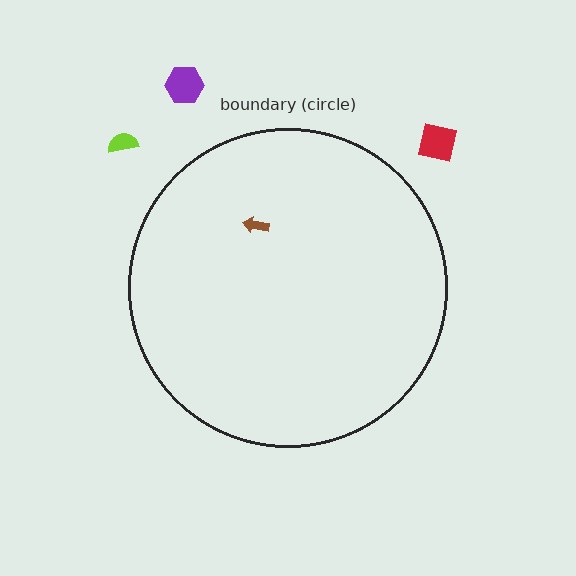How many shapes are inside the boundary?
1 inside, 3 outside.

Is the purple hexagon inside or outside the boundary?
Outside.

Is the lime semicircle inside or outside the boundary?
Outside.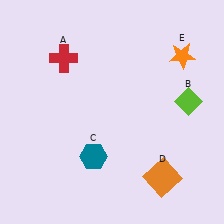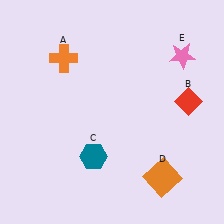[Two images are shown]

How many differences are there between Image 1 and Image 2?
There are 3 differences between the two images.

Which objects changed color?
A changed from red to orange. B changed from lime to red. E changed from orange to pink.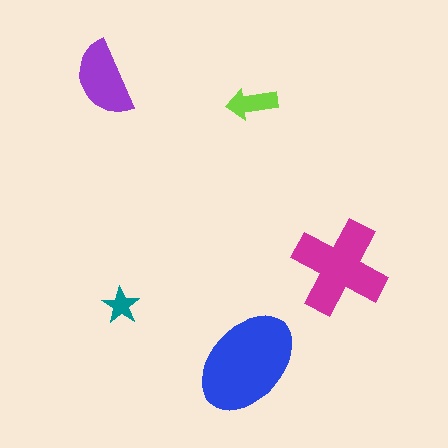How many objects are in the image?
There are 5 objects in the image.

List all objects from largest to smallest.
The blue ellipse, the magenta cross, the purple semicircle, the lime arrow, the teal star.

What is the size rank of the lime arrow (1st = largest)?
4th.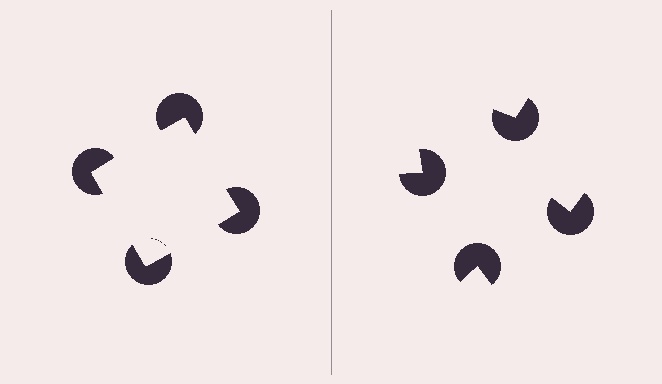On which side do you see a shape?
An illusory square appears on the left side. On the right side the wedge cuts are rotated, so no coherent shape forms.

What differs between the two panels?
The pac-man discs are positioned identically on both sides; only the wedge orientations differ. On the left they align to a square; on the right they are misaligned.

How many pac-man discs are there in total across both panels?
8 — 4 on each side.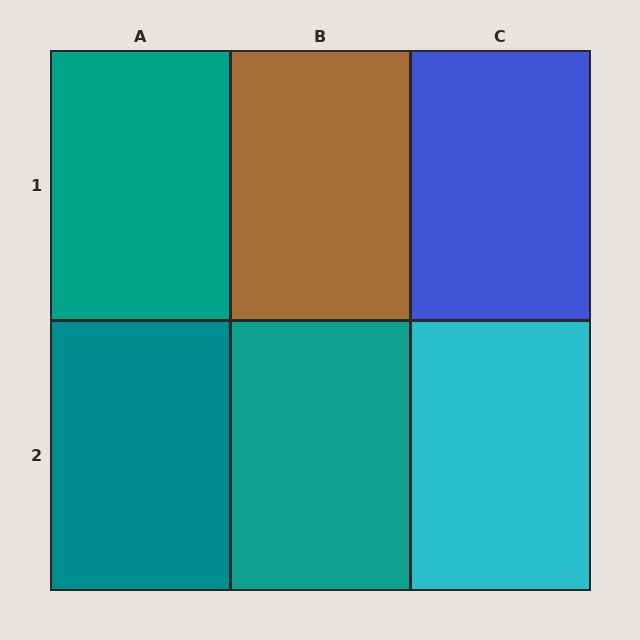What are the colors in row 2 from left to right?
Teal, teal, cyan.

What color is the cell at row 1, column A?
Teal.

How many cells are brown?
1 cell is brown.